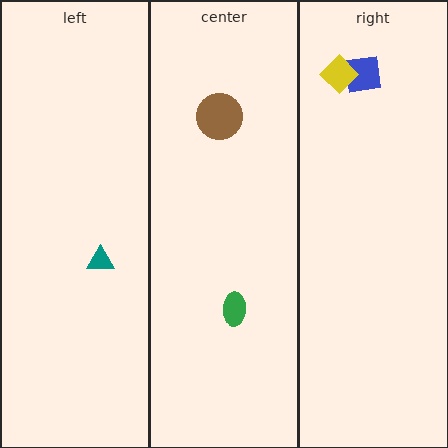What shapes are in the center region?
The brown circle, the green ellipse.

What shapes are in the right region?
The blue square, the yellow diamond.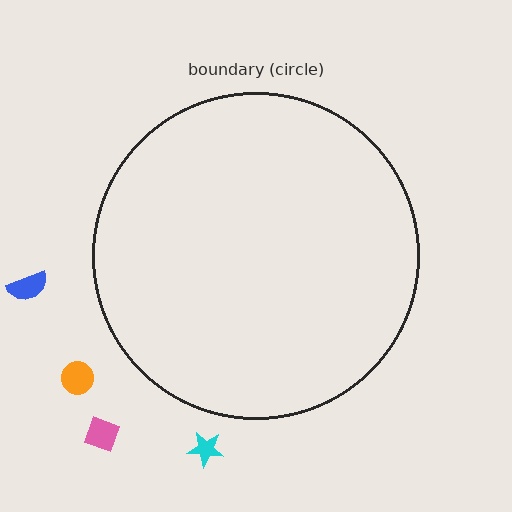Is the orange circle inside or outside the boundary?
Outside.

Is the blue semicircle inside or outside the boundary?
Outside.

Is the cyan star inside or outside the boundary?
Outside.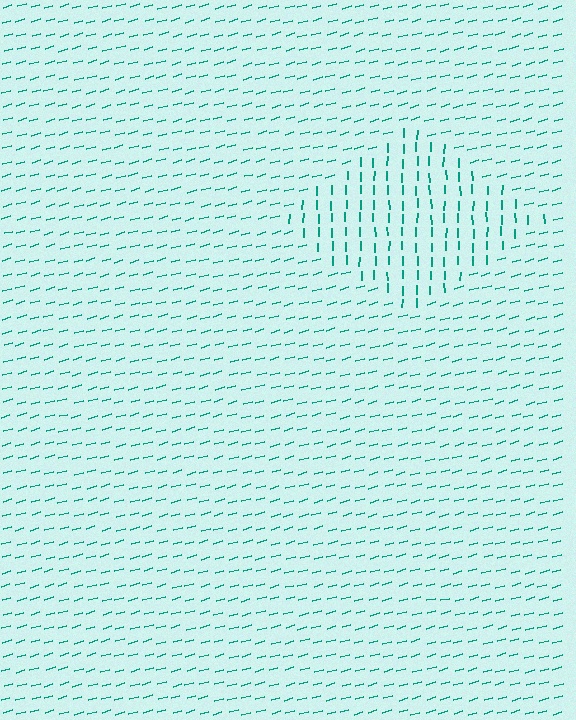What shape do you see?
I see a diamond.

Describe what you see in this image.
The image is filled with small teal line segments. A diamond region in the image has lines oriented differently from the surrounding lines, creating a visible texture boundary.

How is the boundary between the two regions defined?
The boundary is defined purely by a change in line orientation (approximately 74 degrees difference). All lines are the same color and thickness.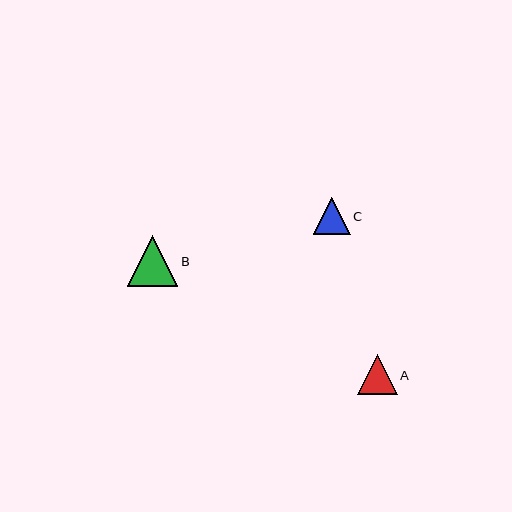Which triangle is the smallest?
Triangle C is the smallest with a size of approximately 37 pixels.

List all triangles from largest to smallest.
From largest to smallest: B, A, C.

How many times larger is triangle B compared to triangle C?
Triangle B is approximately 1.4 times the size of triangle C.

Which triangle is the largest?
Triangle B is the largest with a size of approximately 51 pixels.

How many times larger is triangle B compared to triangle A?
Triangle B is approximately 1.3 times the size of triangle A.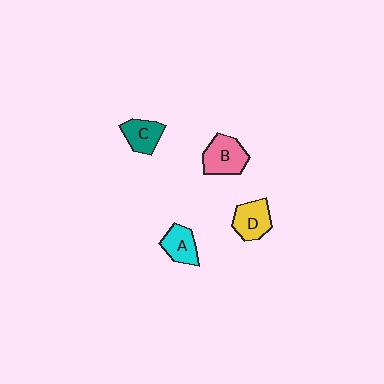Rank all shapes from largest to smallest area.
From largest to smallest: B (pink), D (yellow), A (cyan), C (teal).